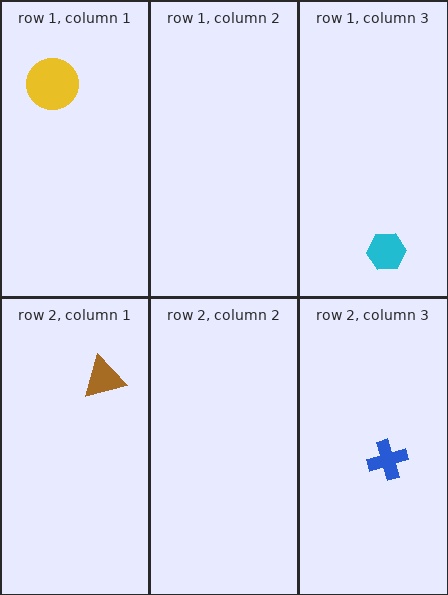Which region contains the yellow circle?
The row 1, column 1 region.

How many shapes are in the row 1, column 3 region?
1.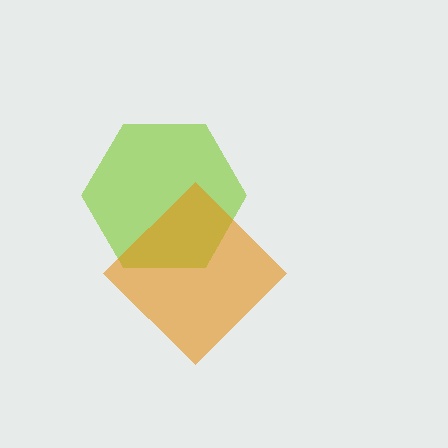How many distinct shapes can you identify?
There are 2 distinct shapes: a lime hexagon, an orange diamond.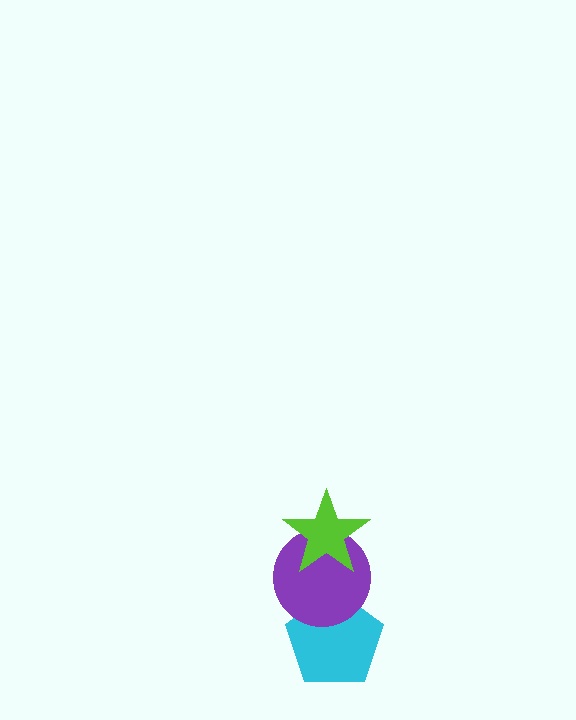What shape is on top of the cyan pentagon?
The purple circle is on top of the cyan pentagon.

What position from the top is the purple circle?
The purple circle is 2nd from the top.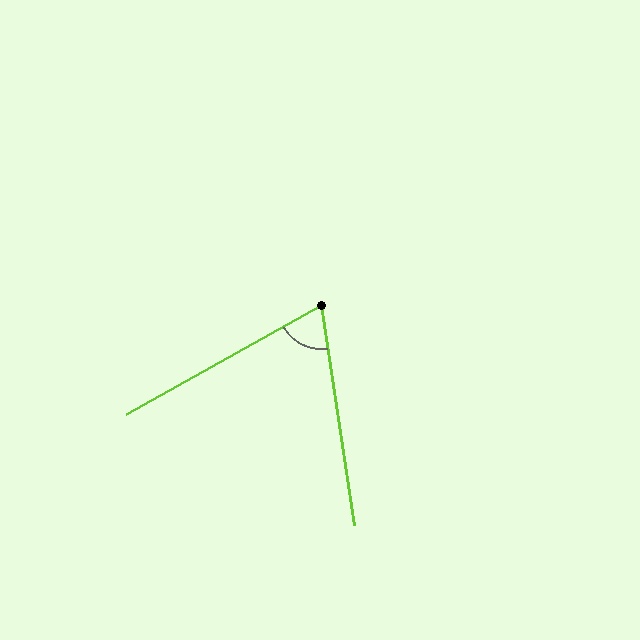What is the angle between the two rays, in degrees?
Approximately 69 degrees.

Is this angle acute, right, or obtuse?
It is acute.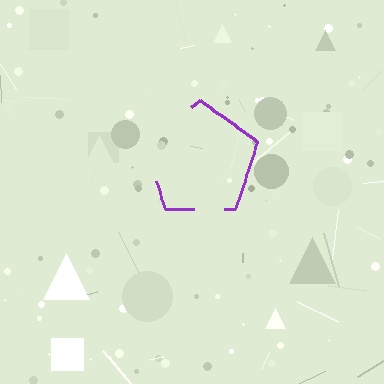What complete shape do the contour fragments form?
The contour fragments form a pentagon.